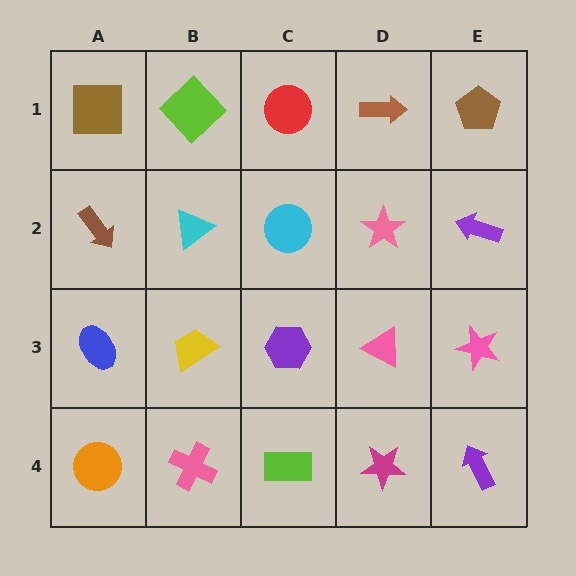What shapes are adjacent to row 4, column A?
A blue ellipse (row 3, column A), a pink cross (row 4, column B).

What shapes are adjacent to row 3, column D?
A pink star (row 2, column D), a magenta star (row 4, column D), a purple hexagon (row 3, column C), a pink star (row 3, column E).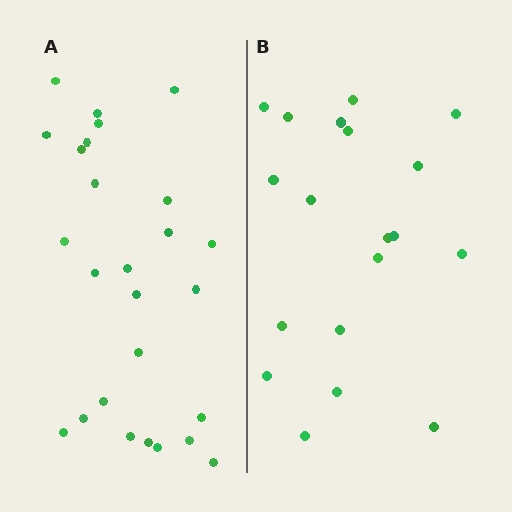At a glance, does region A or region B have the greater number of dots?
Region A (the left region) has more dots.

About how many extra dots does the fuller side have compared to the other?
Region A has roughly 8 or so more dots than region B.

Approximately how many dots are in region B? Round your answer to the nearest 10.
About 20 dots. (The exact count is 19, which rounds to 20.)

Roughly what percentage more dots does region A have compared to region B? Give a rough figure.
About 35% more.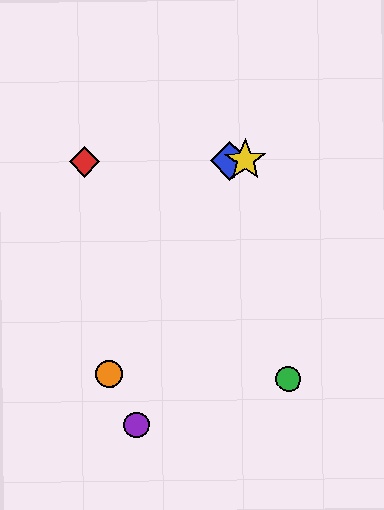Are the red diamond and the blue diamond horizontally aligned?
Yes, both are at y≈162.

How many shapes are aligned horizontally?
3 shapes (the red diamond, the blue diamond, the yellow star) are aligned horizontally.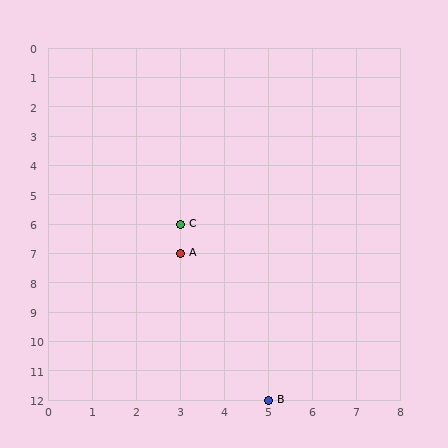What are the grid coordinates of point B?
Point B is at grid coordinates (5, 12).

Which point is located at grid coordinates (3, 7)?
Point A is at (3, 7).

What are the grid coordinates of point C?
Point C is at grid coordinates (3, 6).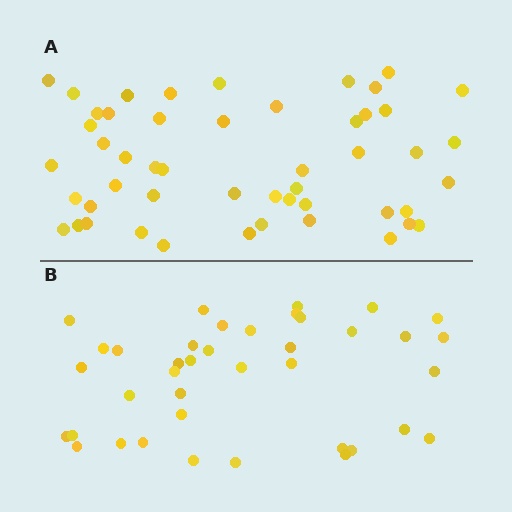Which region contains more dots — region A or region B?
Region A (the top region) has more dots.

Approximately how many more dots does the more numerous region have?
Region A has roughly 12 or so more dots than region B.